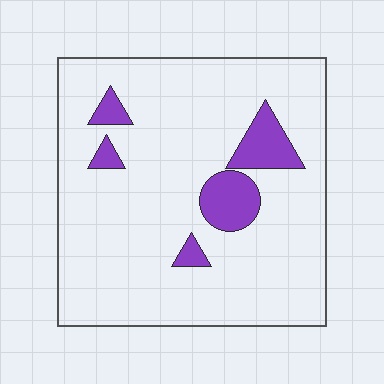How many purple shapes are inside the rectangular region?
5.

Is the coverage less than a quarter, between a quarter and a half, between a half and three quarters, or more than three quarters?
Less than a quarter.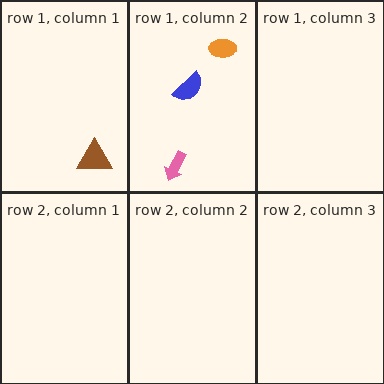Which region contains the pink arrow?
The row 1, column 2 region.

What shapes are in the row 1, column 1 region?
The brown triangle.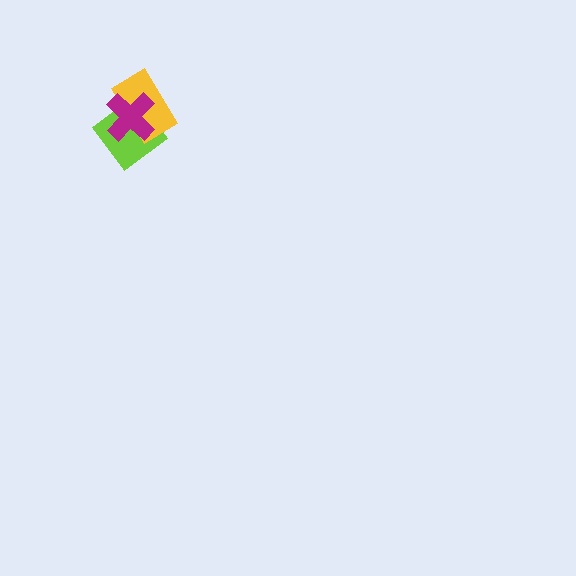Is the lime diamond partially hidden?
Yes, it is partially covered by another shape.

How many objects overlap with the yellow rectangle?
2 objects overlap with the yellow rectangle.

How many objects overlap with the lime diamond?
2 objects overlap with the lime diamond.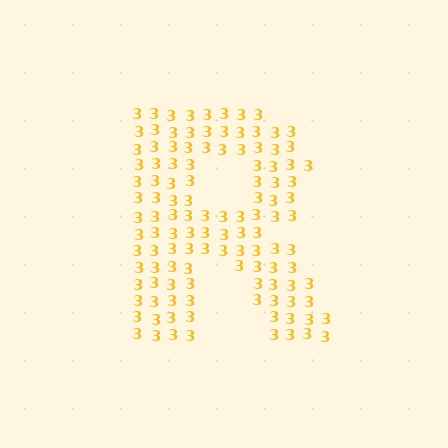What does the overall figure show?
The overall figure shows the letter R.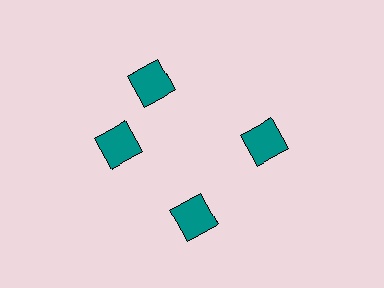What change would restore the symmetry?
The symmetry would be restored by rotating it back into even spacing with its neighbors so that all 4 squares sit at equal angles and equal distance from the center.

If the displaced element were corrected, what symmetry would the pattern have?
It would have 4-fold rotational symmetry — the pattern would map onto itself every 90 degrees.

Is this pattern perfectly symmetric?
No. The 4 teal squares are arranged in a ring, but one element near the 12 o'clock position is rotated out of alignment along the ring, breaking the 4-fold rotational symmetry.